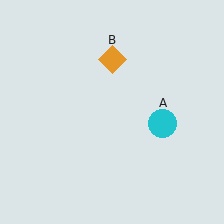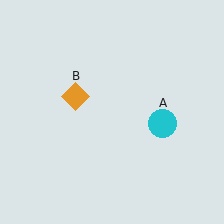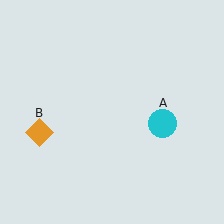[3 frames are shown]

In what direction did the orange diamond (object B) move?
The orange diamond (object B) moved down and to the left.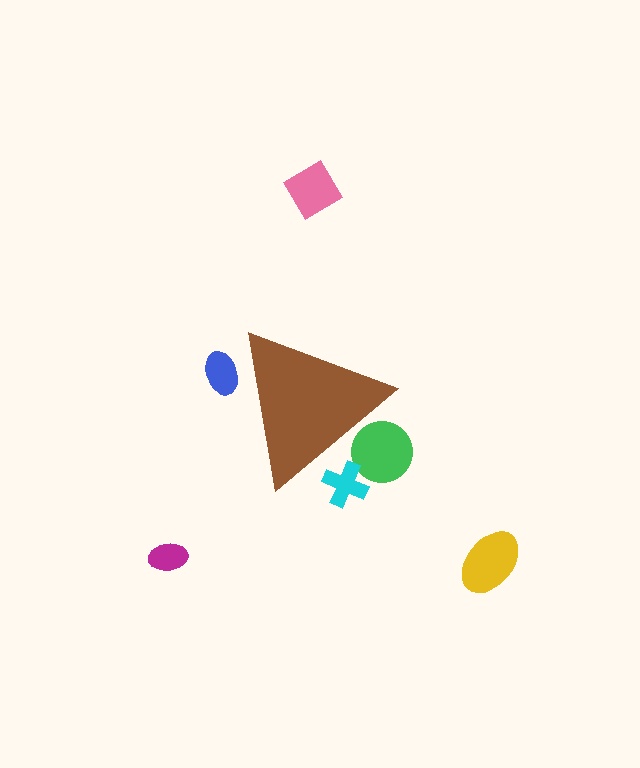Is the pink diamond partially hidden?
No, the pink diamond is fully visible.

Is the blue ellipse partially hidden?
Yes, the blue ellipse is partially hidden behind the brown triangle.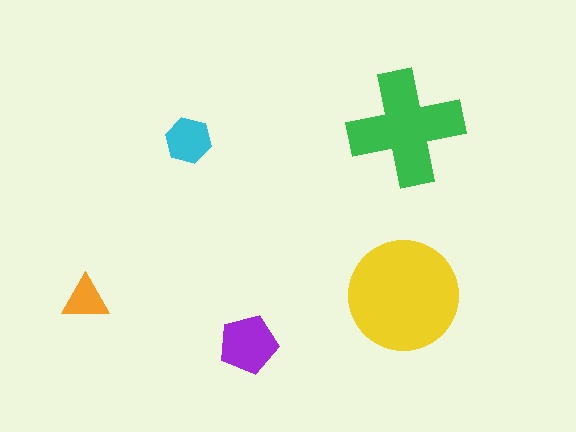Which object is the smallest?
The orange triangle.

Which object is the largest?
The yellow circle.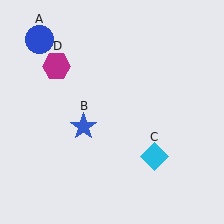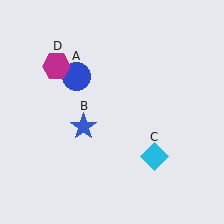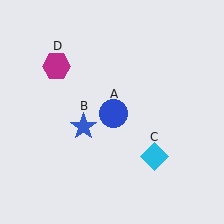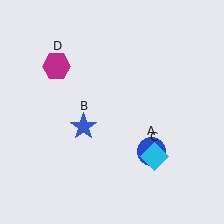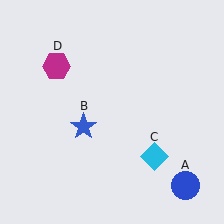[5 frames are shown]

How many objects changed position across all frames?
1 object changed position: blue circle (object A).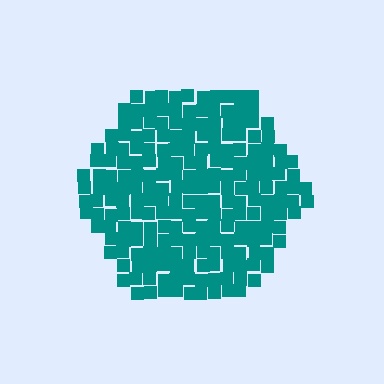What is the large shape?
The large shape is a hexagon.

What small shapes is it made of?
It is made of small squares.